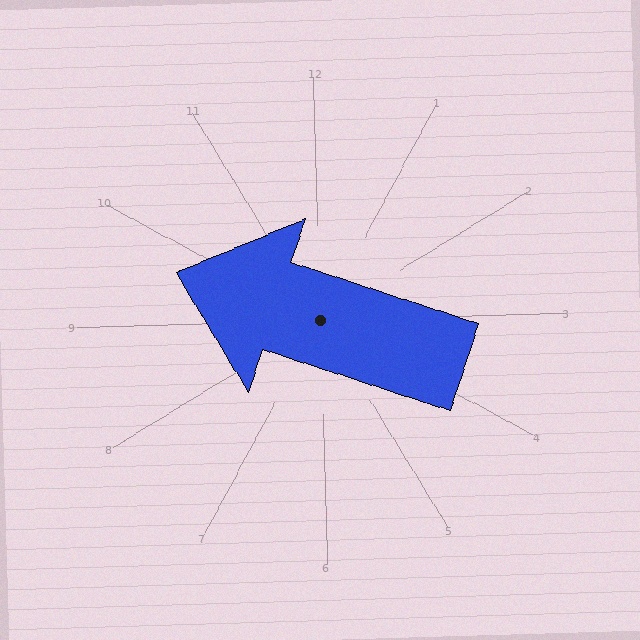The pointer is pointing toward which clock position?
Roughly 10 o'clock.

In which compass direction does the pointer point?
West.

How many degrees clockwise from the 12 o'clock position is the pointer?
Approximately 290 degrees.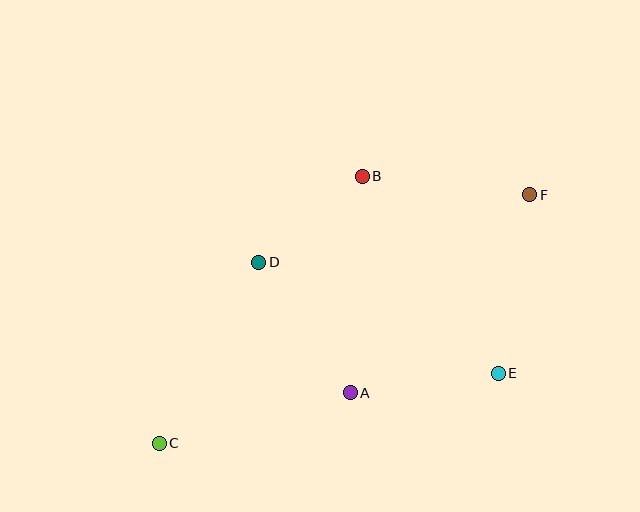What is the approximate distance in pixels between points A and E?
The distance between A and E is approximately 149 pixels.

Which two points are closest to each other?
Points B and D are closest to each other.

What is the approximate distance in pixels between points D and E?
The distance between D and E is approximately 264 pixels.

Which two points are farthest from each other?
Points C and F are farthest from each other.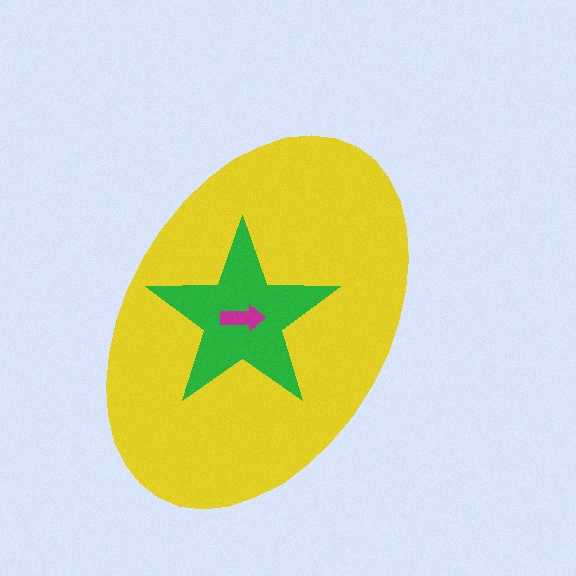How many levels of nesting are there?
3.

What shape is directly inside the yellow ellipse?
The green star.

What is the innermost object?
The magenta arrow.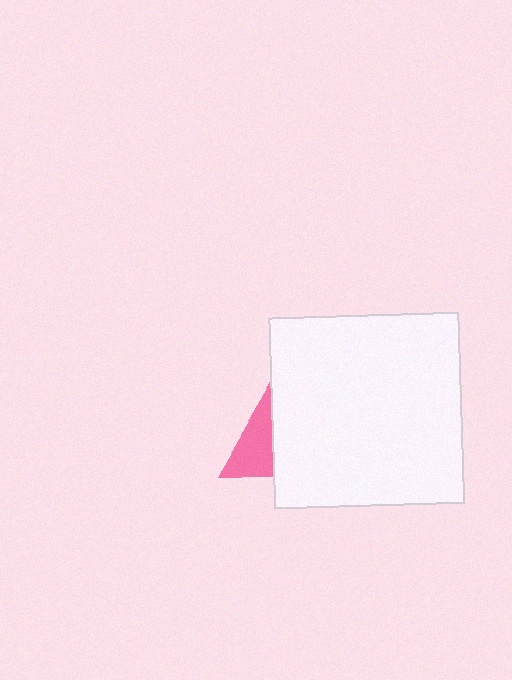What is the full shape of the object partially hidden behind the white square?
The partially hidden object is a pink triangle.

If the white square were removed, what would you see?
You would see the complete pink triangle.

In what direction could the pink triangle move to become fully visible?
The pink triangle could move left. That would shift it out from behind the white square entirely.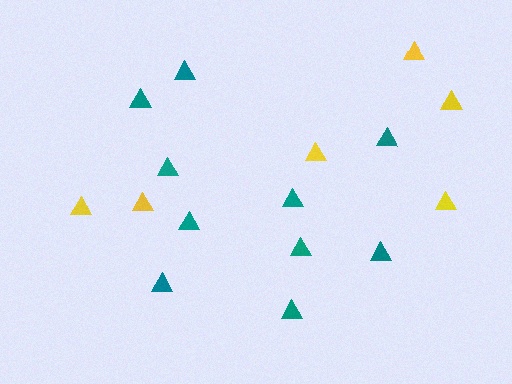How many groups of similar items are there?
There are 2 groups: one group of yellow triangles (6) and one group of teal triangles (10).